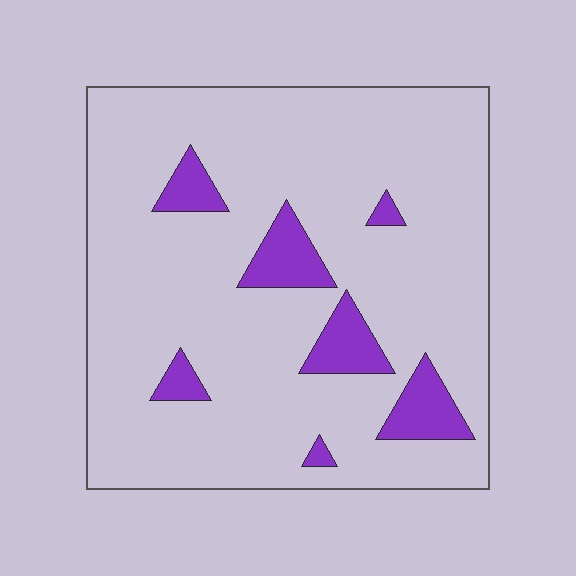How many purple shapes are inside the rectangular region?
7.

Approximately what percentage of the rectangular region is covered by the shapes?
Approximately 10%.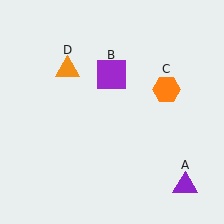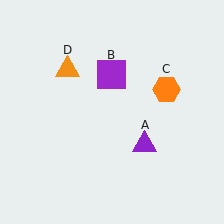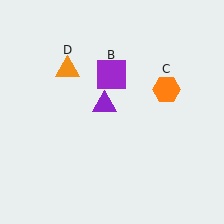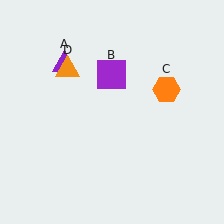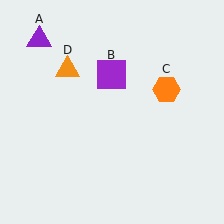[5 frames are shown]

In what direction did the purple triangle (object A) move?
The purple triangle (object A) moved up and to the left.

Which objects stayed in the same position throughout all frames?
Purple square (object B) and orange hexagon (object C) and orange triangle (object D) remained stationary.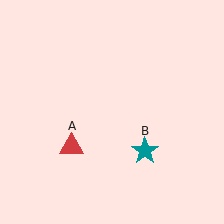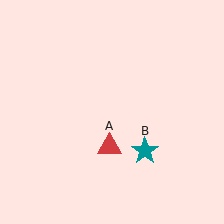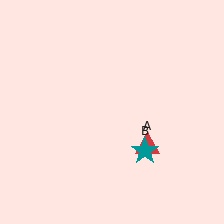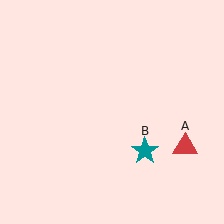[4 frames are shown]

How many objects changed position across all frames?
1 object changed position: red triangle (object A).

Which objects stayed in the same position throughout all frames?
Teal star (object B) remained stationary.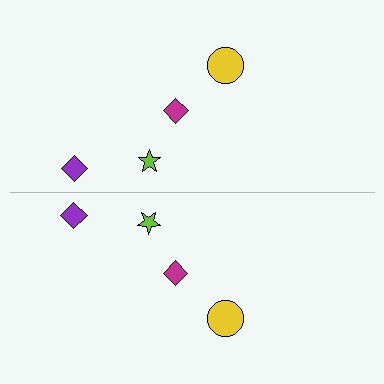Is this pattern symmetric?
Yes, this pattern has bilateral (reflection) symmetry.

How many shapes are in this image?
There are 8 shapes in this image.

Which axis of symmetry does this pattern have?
The pattern has a horizontal axis of symmetry running through the center of the image.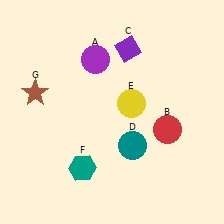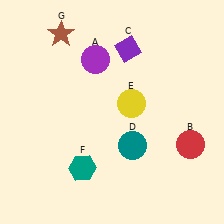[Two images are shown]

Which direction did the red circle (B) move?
The red circle (B) moved right.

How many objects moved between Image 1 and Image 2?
2 objects moved between the two images.